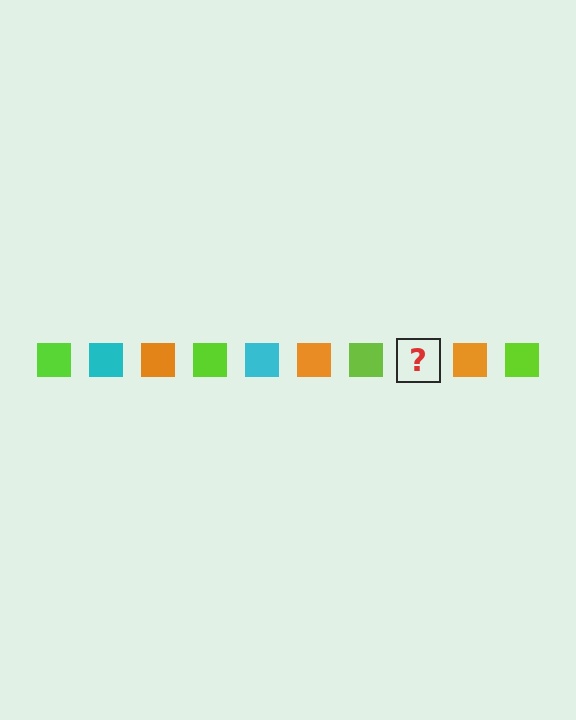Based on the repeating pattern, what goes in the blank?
The blank should be a cyan square.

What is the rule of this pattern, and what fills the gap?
The rule is that the pattern cycles through lime, cyan, orange squares. The gap should be filled with a cyan square.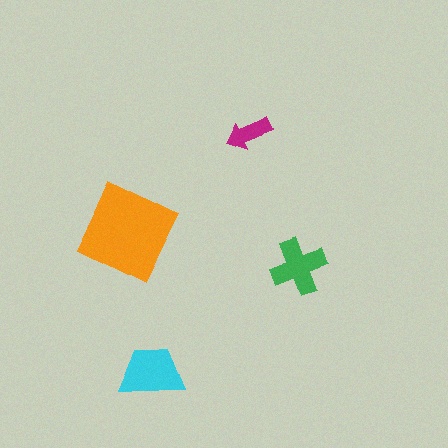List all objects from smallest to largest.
The magenta arrow, the green cross, the cyan trapezoid, the orange diamond.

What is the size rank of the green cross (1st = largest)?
3rd.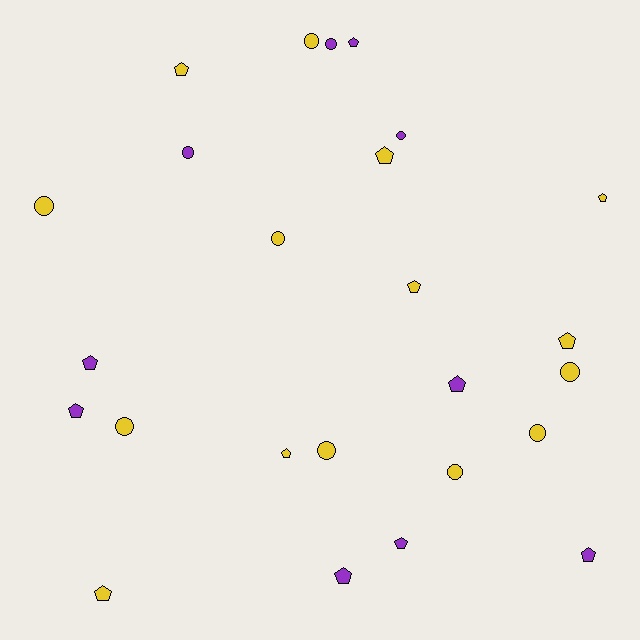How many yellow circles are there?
There are 8 yellow circles.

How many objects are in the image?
There are 25 objects.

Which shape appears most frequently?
Pentagon, with 14 objects.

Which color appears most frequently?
Yellow, with 15 objects.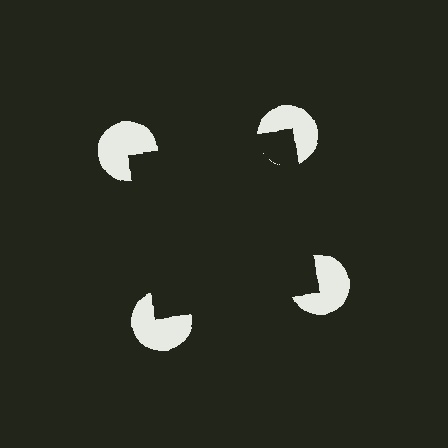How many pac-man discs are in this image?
There are 4 — one at each vertex of the illusory square.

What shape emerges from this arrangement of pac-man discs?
An illusory square — its edges are inferred from the aligned wedge cuts in the pac-man discs, not physically drawn.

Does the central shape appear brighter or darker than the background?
It typically appears slightly darker than the background, even though no actual brightness change is drawn.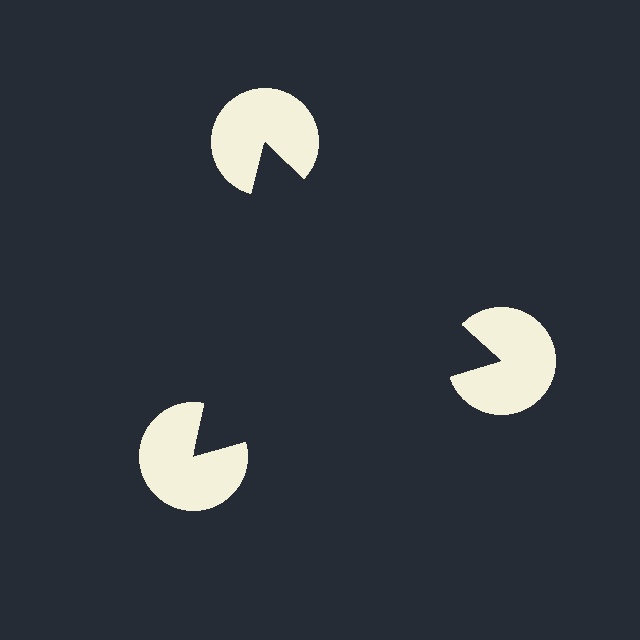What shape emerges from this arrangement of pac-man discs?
An illusory triangle — its edges are inferred from the aligned wedge cuts in the pac-man discs, not physically drawn.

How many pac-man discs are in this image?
There are 3 — one at each vertex of the illusory triangle.